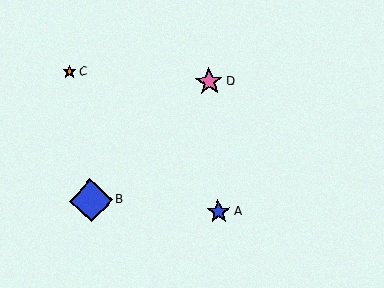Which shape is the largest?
The blue diamond (labeled B) is the largest.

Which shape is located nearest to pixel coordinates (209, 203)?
The blue star (labeled A) at (219, 212) is nearest to that location.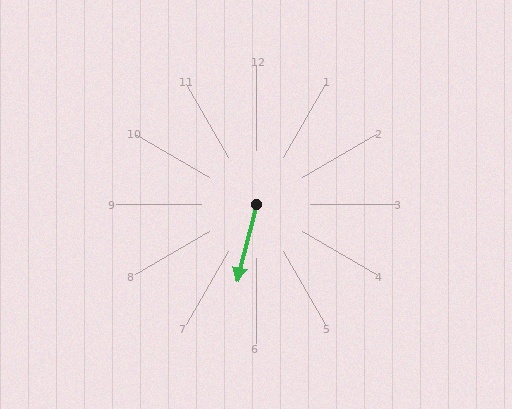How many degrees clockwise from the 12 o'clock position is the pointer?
Approximately 194 degrees.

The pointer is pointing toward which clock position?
Roughly 6 o'clock.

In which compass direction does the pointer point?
South.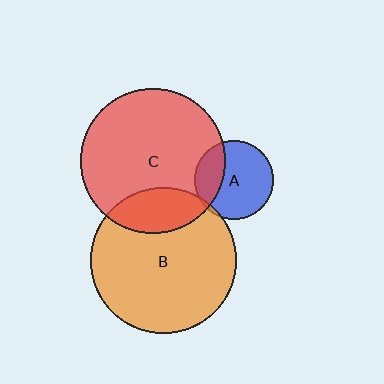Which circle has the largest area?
Circle B (orange).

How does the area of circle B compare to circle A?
Approximately 3.4 times.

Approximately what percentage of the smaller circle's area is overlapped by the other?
Approximately 20%.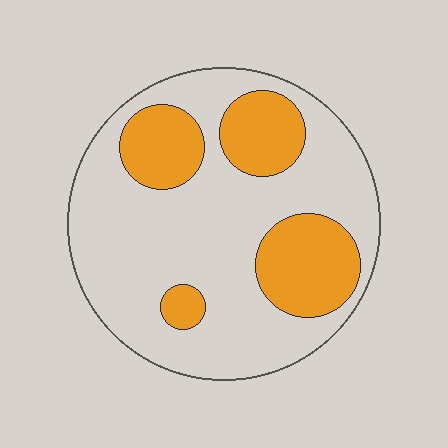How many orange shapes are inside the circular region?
4.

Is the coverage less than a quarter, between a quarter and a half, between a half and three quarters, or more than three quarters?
Between a quarter and a half.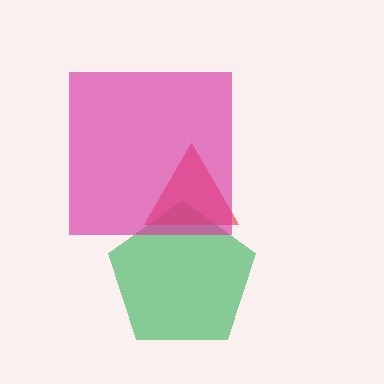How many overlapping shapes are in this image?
There are 3 overlapping shapes in the image.